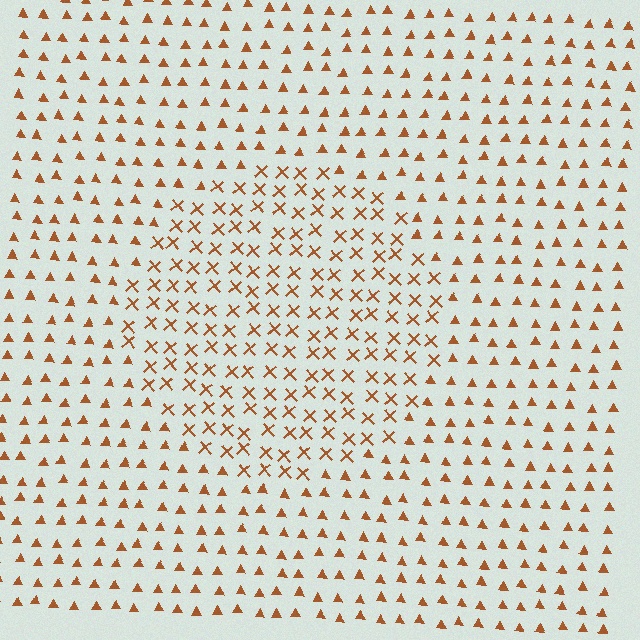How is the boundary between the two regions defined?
The boundary is defined by a change in element shape: X marks inside vs. triangles outside. All elements share the same color and spacing.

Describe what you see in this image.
The image is filled with small brown elements arranged in a uniform grid. A circle-shaped region contains X marks, while the surrounding area contains triangles. The boundary is defined purely by the change in element shape.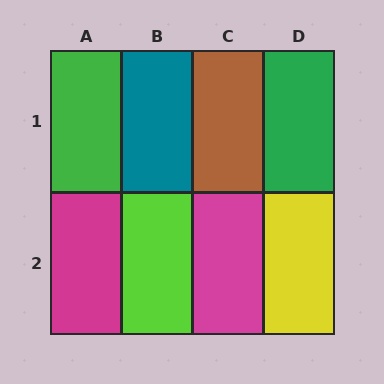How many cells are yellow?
1 cell is yellow.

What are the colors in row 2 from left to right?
Magenta, lime, magenta, yellow.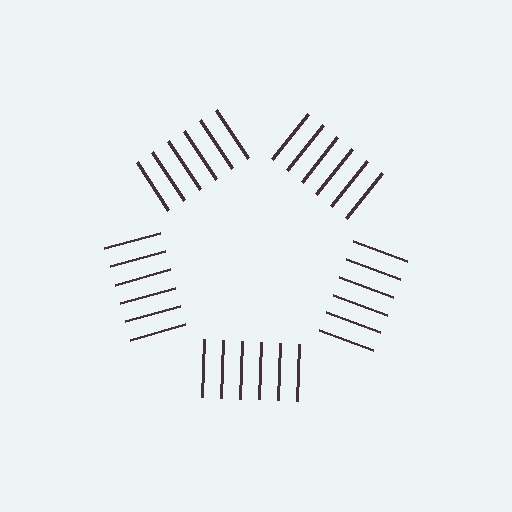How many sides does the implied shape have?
5 sides — the line-ends trace a pentagon.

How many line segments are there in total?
30 — 6 along each of the 5 edges.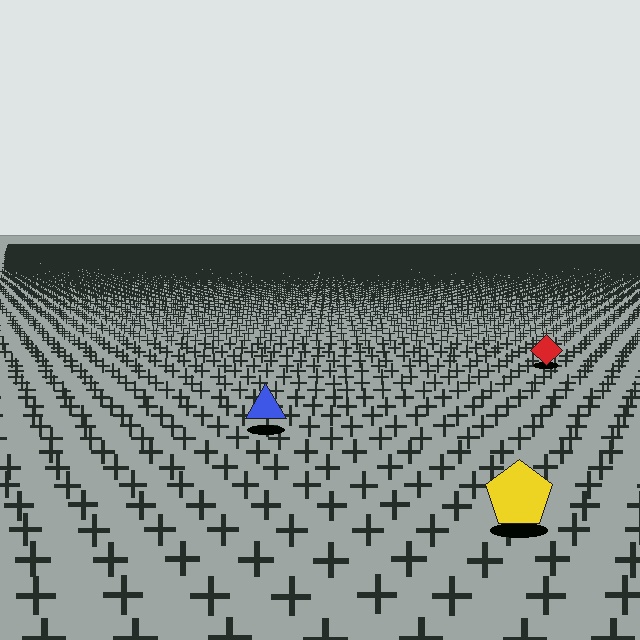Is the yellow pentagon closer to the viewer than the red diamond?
Yes. The yellow pentagon is closer — you can tell from the texture gradient: the ground texture is coarser near it.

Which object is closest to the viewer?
The yellow pentagon is closest. The texture marks near it are larger and more spread out.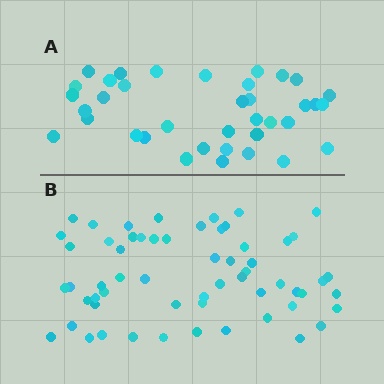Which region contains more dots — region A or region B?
Region B (the bottom region) has more dots.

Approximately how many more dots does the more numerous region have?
Region B has approximately 20 more dots than region A.